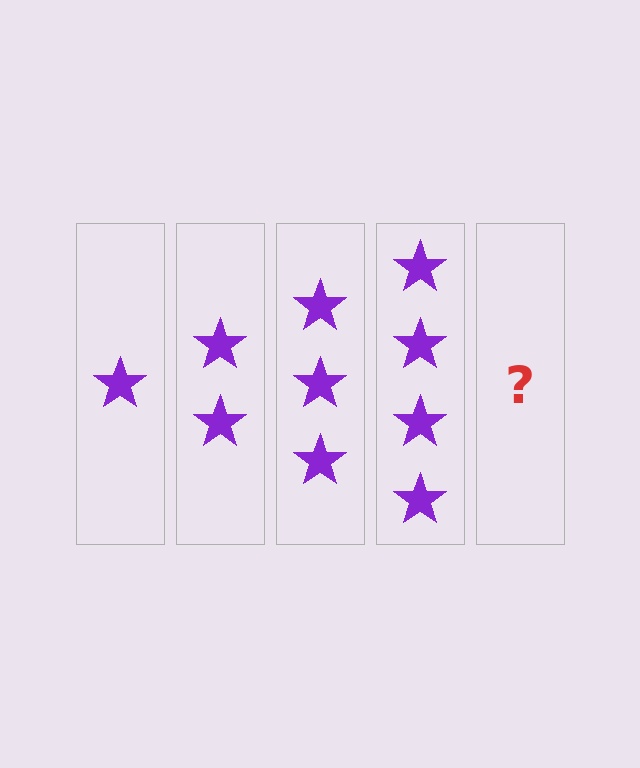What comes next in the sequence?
The next element should be 5 stars.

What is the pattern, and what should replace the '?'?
The pattern is that each step adds one more star. The '?' should be 5 stars.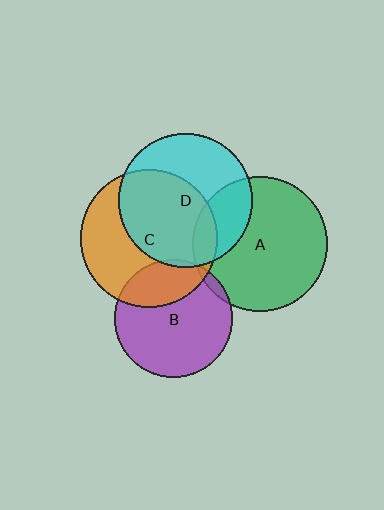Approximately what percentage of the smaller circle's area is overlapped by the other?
Approximately 25%.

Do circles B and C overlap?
Yes.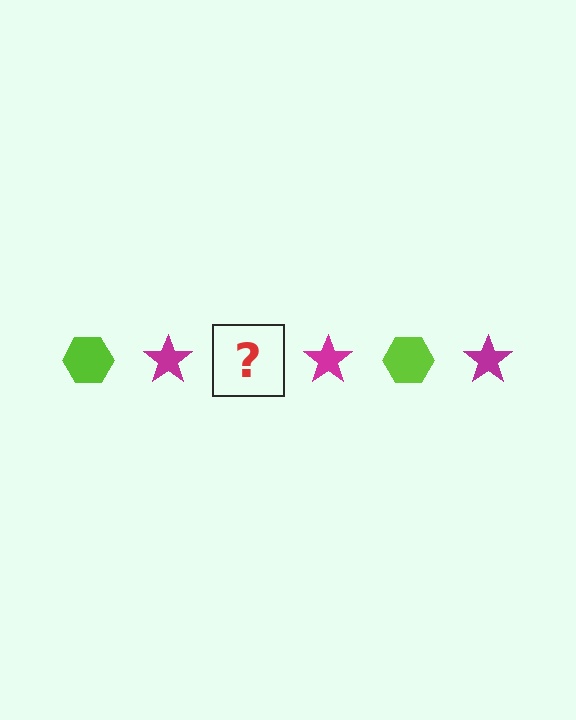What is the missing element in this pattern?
The missing element is a lime hexagon.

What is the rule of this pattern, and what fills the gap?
The rule is that the pattern alternates between lime hexagon and magenta star. The gap should be filled with a lime hexagon.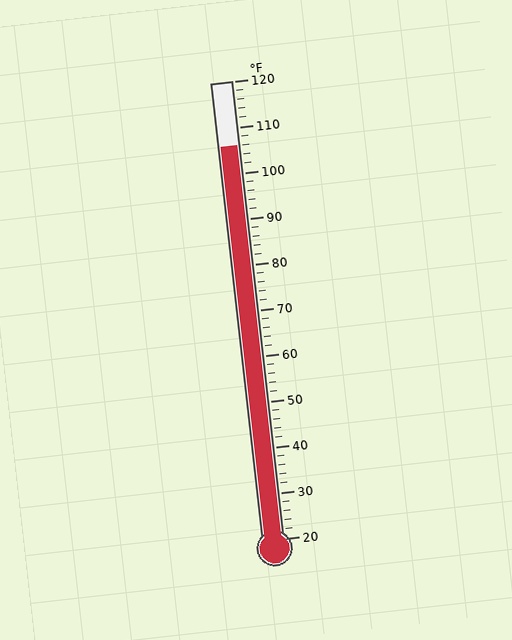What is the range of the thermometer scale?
The thermometer scale ranges from 20°F to 120°F.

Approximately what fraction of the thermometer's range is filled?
The thermometer is filled to approximately 85% of its range.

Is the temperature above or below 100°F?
The temperature is above 100°F.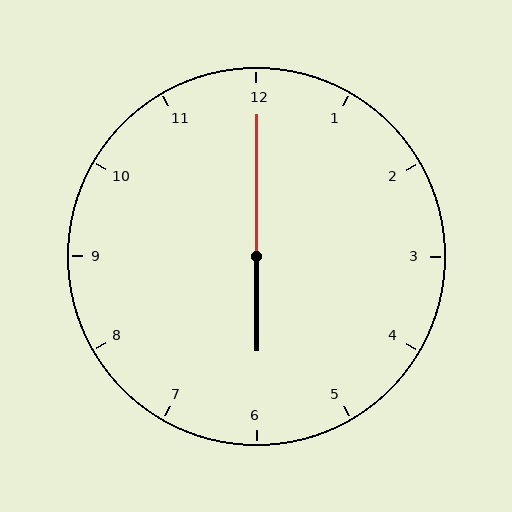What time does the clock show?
6:00.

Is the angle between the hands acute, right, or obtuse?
It is obtuse.